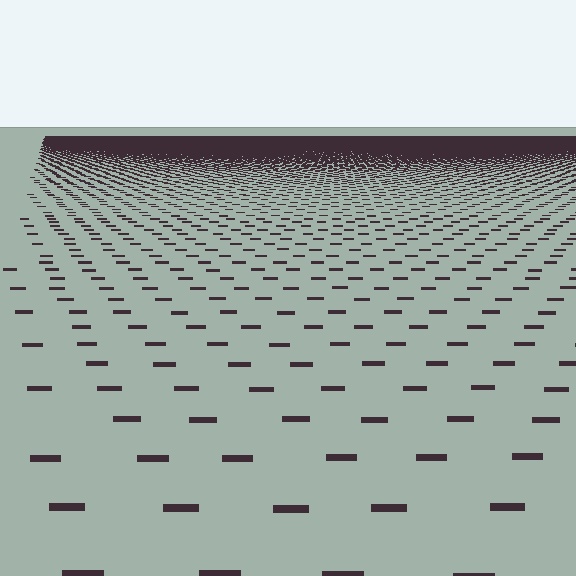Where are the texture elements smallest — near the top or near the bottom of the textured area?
Near the top.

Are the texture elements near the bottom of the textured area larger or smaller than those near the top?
Larger. Near the bottom, elements are closer to the viewer and appear at a bigger on-screen size.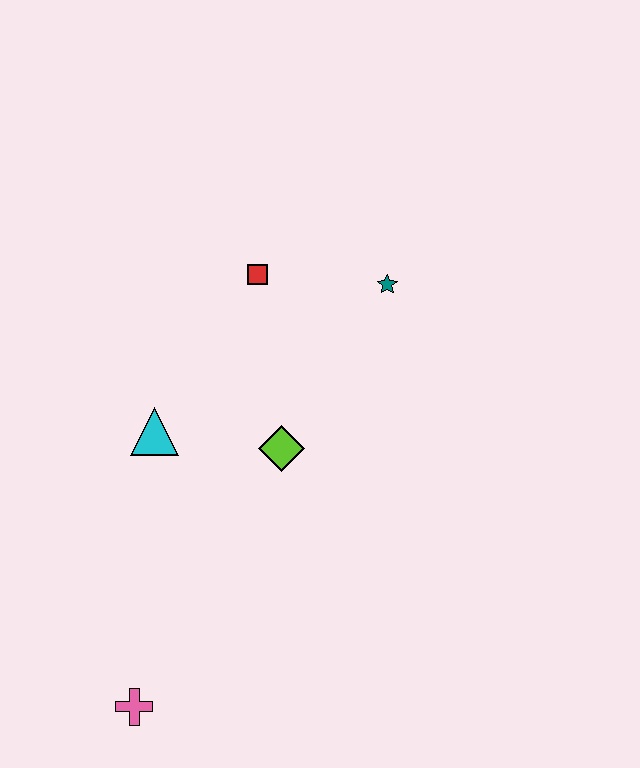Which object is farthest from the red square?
The pink cross is farthest from the red square.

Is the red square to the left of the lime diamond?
Yes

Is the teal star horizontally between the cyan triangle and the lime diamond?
No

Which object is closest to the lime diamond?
The cyan triangle is closest to the lime diamond.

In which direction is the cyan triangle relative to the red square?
The cyan triangle is below the red square.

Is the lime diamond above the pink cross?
Yes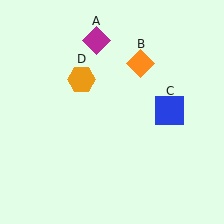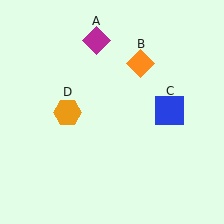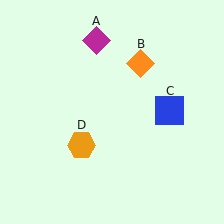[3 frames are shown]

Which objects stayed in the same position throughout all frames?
Magenta diamond (object A) and orange diamond (object B) and blue square (object C) remained stationary.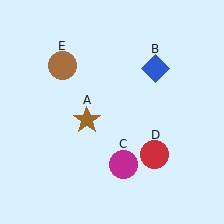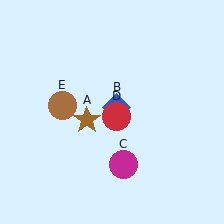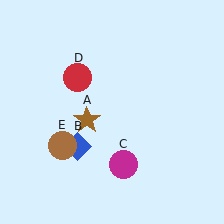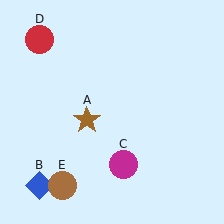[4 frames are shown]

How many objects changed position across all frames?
3 objects changed position: blue diamond (object B), red circle (object D), brown circle (object E).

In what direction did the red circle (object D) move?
The red circle (object D) moved up and to the left.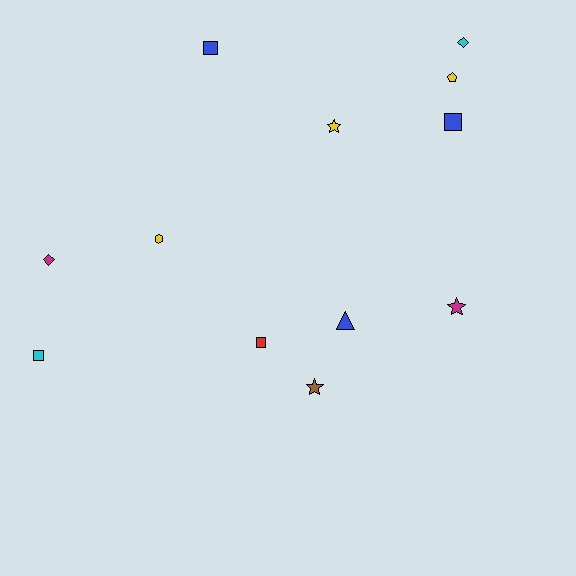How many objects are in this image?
There are 12 objects.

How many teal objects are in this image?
There are no teal objects.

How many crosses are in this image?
There are no crosses.